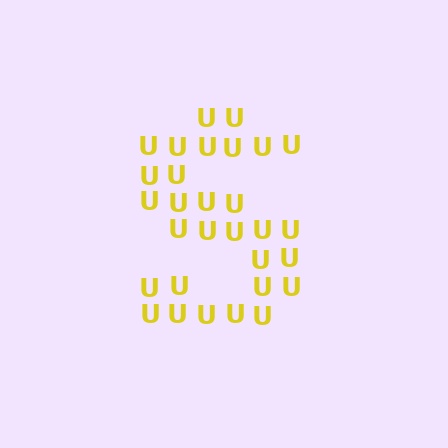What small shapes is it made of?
It is made of small letter U's.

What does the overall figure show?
The overall figure shows the letter S.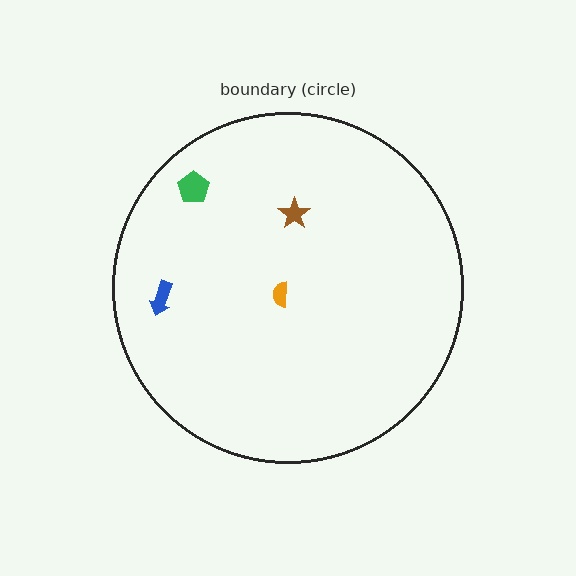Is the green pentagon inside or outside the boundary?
Inside.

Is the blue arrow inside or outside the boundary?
Inside.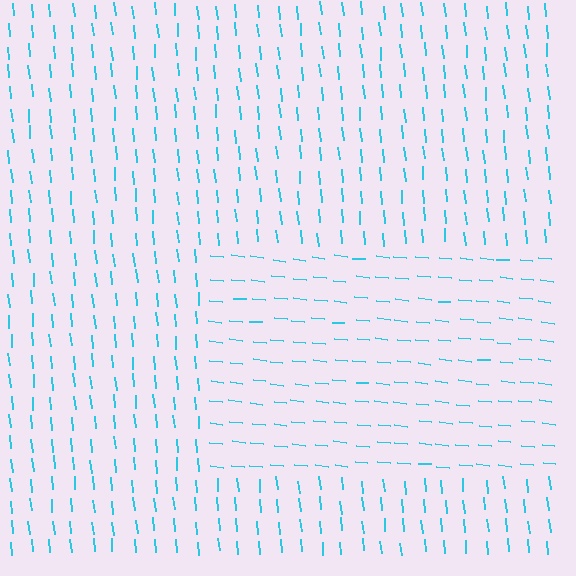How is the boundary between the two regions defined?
The boundary is defined purely by a change in line orientation (approximately 79 degrees difference). All lines are the same color and thickness.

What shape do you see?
I see a rectangle.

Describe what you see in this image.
The image is filled with small cyan line segments. A rectangle region in the image has lines oriented differently from the surrounding lines, creating a visible texture boundary.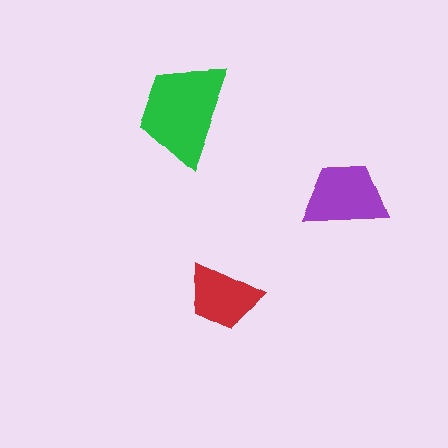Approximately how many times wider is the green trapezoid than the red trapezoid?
About 1.5 times wider.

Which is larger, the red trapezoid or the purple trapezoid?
The purple one.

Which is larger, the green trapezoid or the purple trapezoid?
The green one.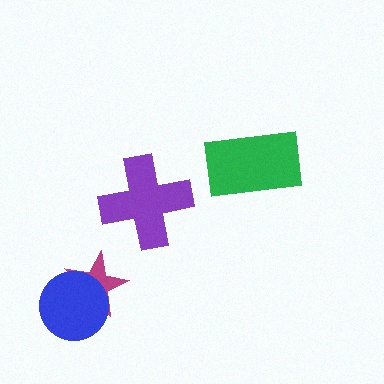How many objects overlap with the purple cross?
0 objects overlap with the purple cross.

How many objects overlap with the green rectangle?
0 objects overlap with the green rectangle.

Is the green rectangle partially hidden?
No, no other shape covers it.